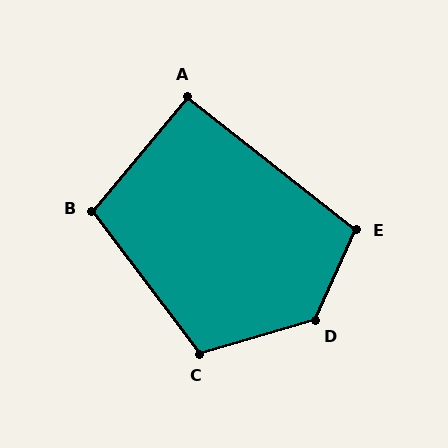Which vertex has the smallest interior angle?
A, at approximately 91 degrees.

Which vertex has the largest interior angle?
D, at approximately 131 degrees.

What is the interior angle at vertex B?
Approximately 103 degrees (obtuse).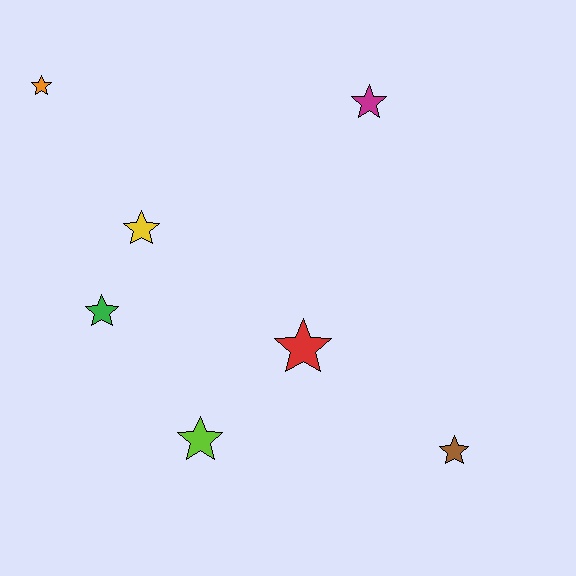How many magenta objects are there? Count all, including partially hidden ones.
There is 1 magenta object.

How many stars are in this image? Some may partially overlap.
There are 7 stars.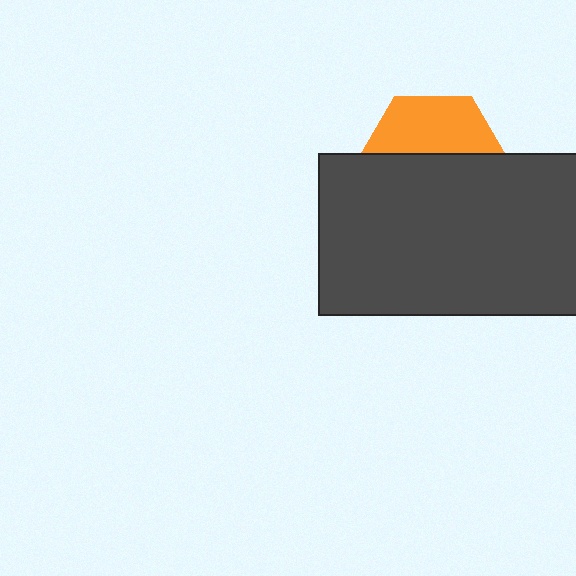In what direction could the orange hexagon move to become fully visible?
The orange hexagon could move up. That would shift it out from behind the dark gray rectangle entirely.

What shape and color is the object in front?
The object in front is a dark gray rectangle.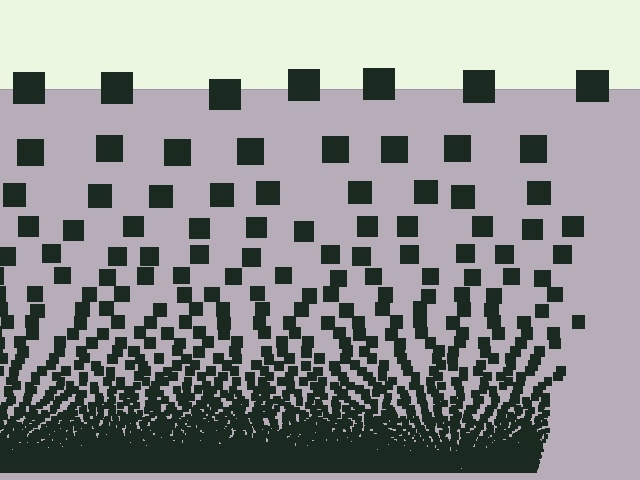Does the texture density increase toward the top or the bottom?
Density increases toward the bottom.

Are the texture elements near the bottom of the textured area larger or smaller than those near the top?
Smaller. The gradient is inverted — elements near the bottom are smaller and denser.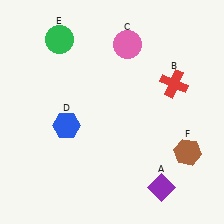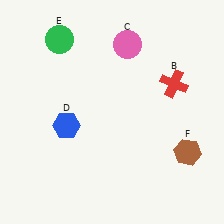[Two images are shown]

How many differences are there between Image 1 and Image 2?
There is 1 difference between the two images.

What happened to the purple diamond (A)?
The purple diamond (A) was removed in Image 2. It was in the bottom-right area of Image 1.